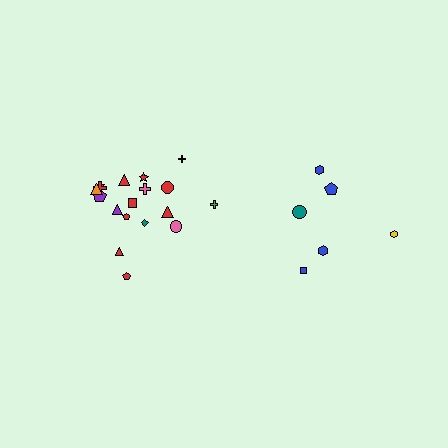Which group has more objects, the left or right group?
The left group.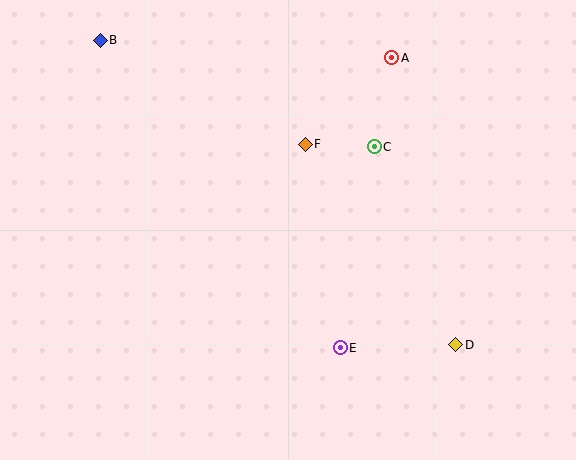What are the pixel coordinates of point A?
Point A is at (392, 58).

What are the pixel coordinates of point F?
Point F is at (305, 144).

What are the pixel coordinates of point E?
Point E is at (340, 348).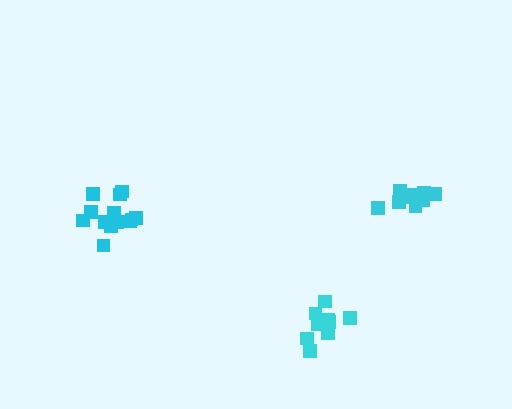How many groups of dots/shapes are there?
There are 3 groups.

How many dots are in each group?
Group 1: 13 dots, Group 2: 10 dots, Group 3: 9 dots (32 total).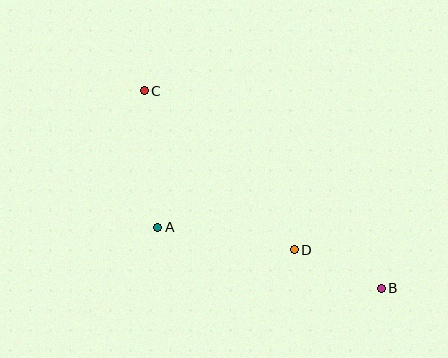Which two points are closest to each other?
Points B and D are closest to each other.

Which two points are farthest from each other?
Points B and C are farthest from each other.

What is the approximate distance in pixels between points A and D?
The distance between A and D is approximately 138 pixels.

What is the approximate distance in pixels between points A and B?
The distance between A and B is approximately 231 pixels.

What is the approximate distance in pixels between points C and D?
The distance between C and D is approximately 219 pixels.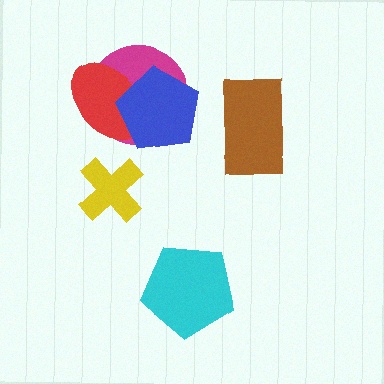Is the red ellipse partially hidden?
Yes, it is partially covered by another shape.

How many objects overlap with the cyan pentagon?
0 objects overlap with the cyan pentagon.